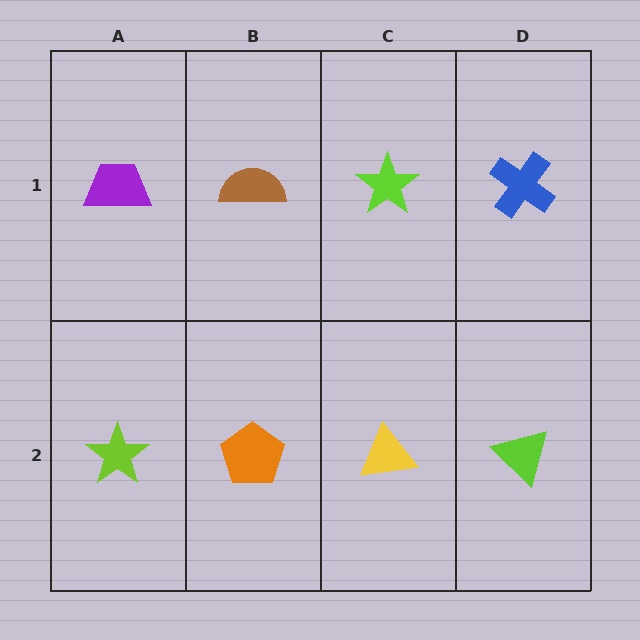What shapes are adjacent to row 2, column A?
A purple trapezoid (row 1, column A), an orange pentagon (row 2, column B).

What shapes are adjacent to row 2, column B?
A brown semicircle (row 1, column B), a lime star (row 2, column A), a yellow triangle (row 2, column C).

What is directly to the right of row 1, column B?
A lime star.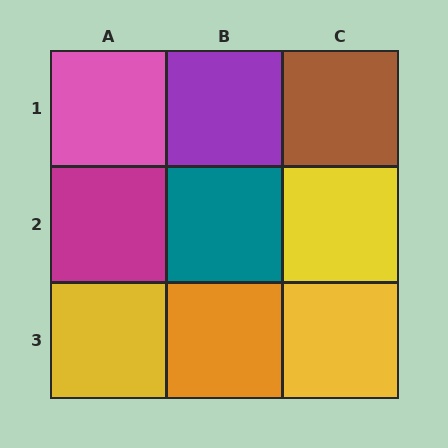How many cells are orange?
1 cell is orange.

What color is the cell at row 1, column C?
Brown.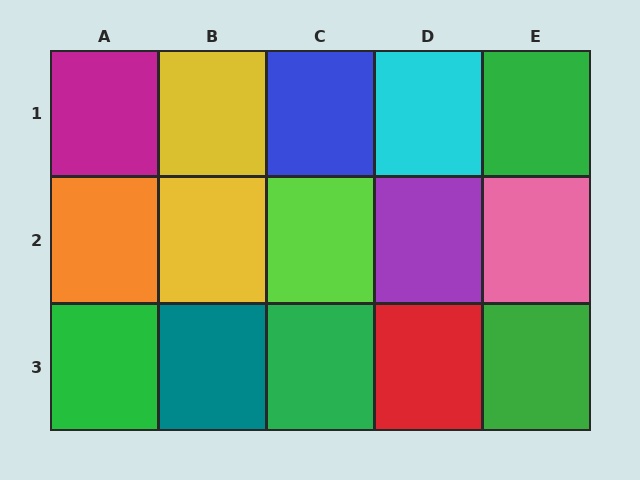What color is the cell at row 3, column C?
Green.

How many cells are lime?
1 cell is lime.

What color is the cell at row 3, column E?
Green.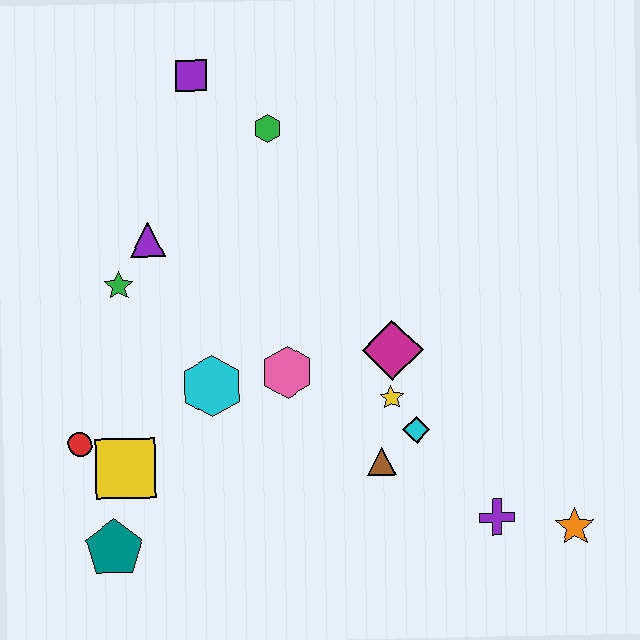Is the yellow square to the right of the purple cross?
No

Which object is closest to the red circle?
The yellow square is closest to the red circle.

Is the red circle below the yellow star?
Yes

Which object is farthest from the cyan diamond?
The purple square is farthest from the cyan diamond.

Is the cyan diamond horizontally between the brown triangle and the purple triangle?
No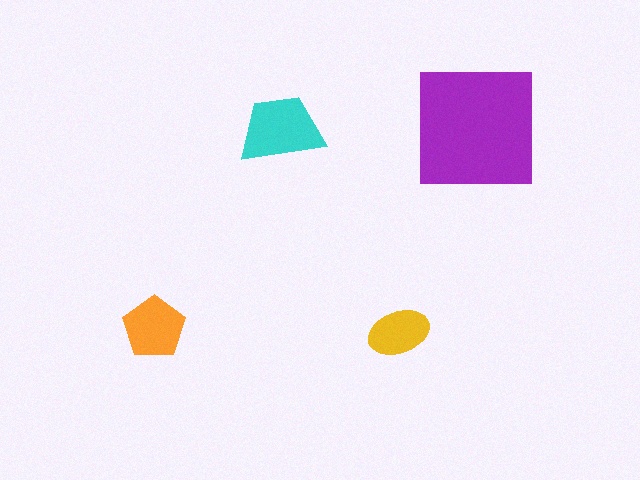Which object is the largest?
The purple square.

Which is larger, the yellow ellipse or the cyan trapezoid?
The cyan trapezoid.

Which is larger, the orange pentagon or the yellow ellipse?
The orange pentagon.